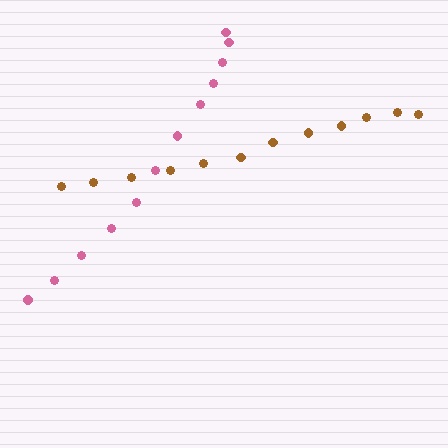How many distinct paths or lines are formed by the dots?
There are 2 distinct paths.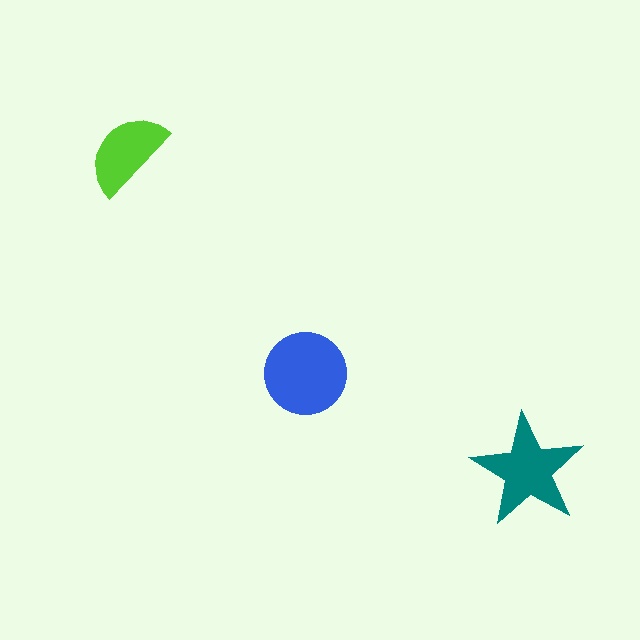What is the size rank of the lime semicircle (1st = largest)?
3rd.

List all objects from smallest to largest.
The lime semicircle, the teal star, the blue circle.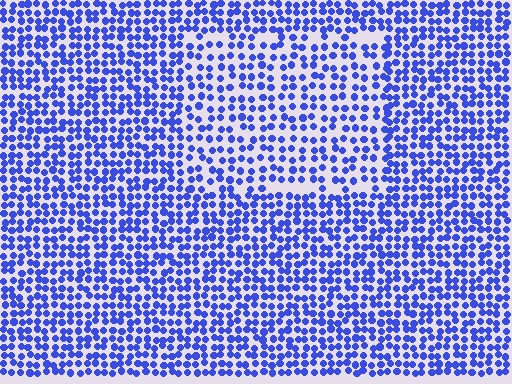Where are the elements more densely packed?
The elements are more densely packed outside the rectangle boundary.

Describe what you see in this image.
The image contains small blue elements arranged at two different densities. A rectangle-shaped region is visible where the elements are less densely packed than the surrounding area.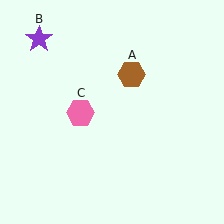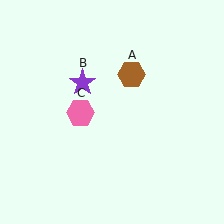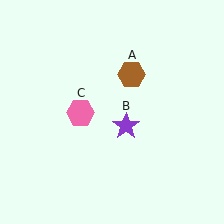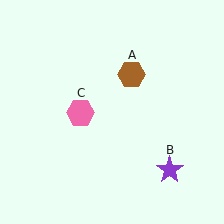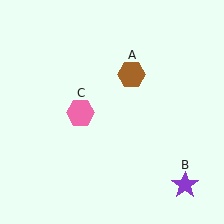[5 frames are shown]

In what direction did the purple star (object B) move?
The purple star (object B) moved down and to the right.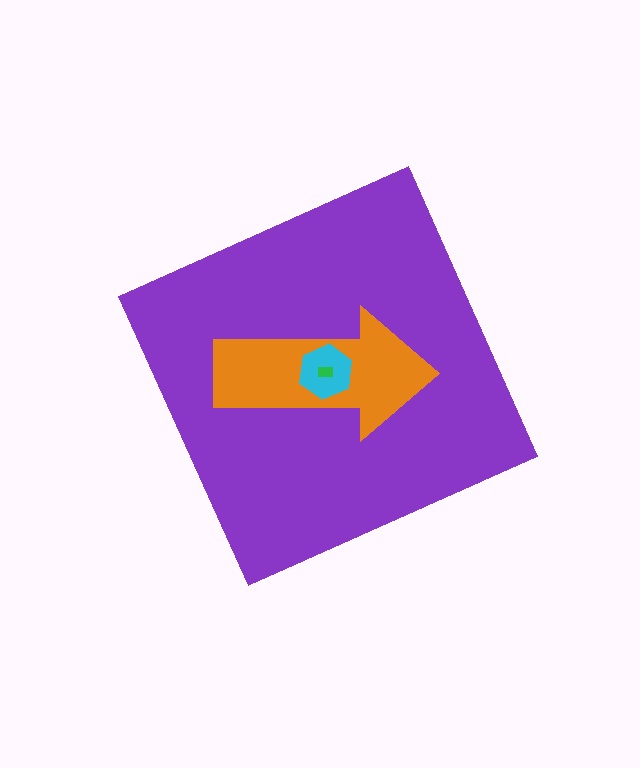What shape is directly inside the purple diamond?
The orange arrow.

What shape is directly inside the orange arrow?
The cyan hexagon.